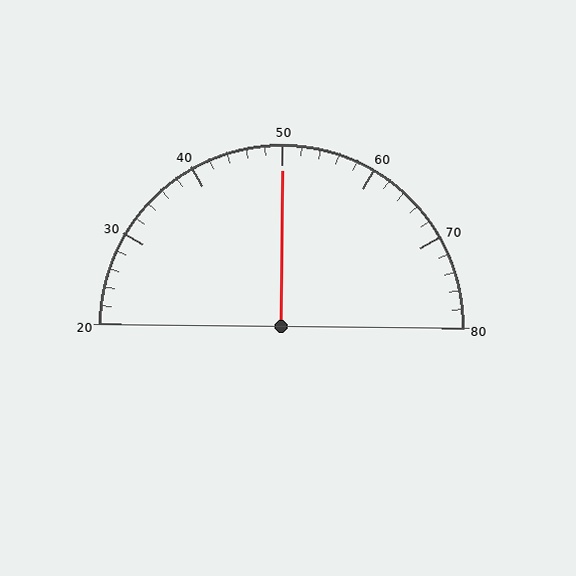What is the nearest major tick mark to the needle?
The nearest major tick mark is 50.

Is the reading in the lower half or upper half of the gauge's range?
The reading is in the upper half of the range (20 to 80).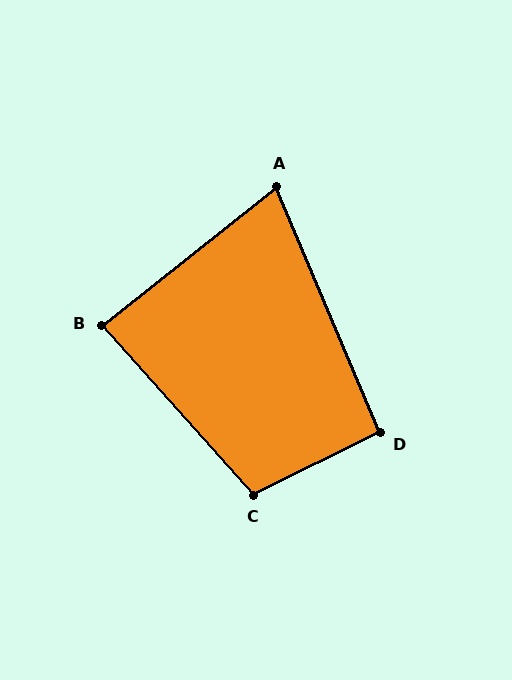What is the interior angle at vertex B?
Approximately 87 degrees (approximately right).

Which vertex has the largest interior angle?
C, at approximately 106 degrees.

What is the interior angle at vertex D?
Approximately 93 degrees (approximately right).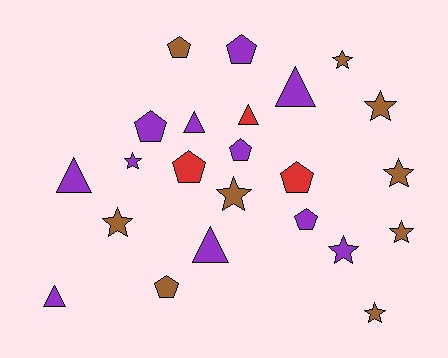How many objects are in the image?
There are 23 objects.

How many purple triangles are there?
There are 5 purple triangles.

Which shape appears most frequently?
Star, with 9 objects.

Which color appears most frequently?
Purple, with 11 objects.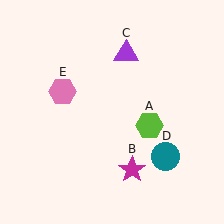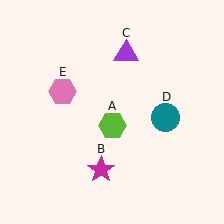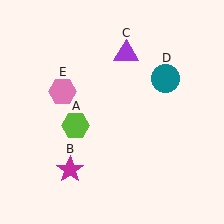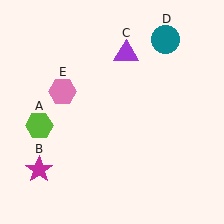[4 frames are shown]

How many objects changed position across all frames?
3 objects changed position: lime hexagon (object A), magenta star (object B), teal circle (object D).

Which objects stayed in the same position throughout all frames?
Purple triangle (object C) and pink hexagon (object E) remained stationary.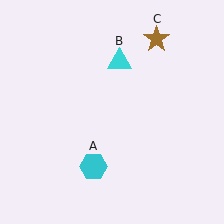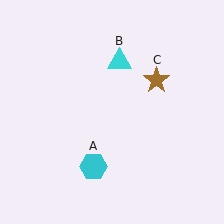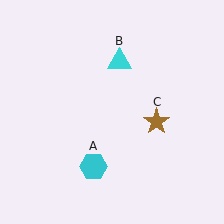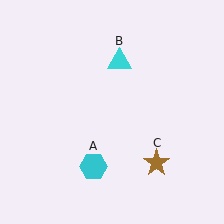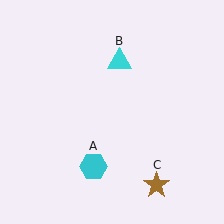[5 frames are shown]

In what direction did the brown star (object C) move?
The brown star (object C) moved down.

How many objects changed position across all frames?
1 object changed position: brown star (object C).